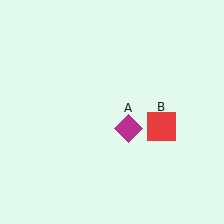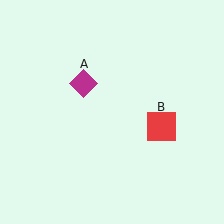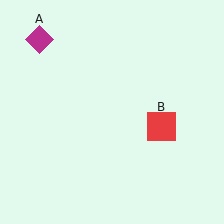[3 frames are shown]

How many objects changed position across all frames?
1 object changed position: magenta diamond (object A).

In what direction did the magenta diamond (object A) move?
The magenta diamond (object A) moved up and to the left.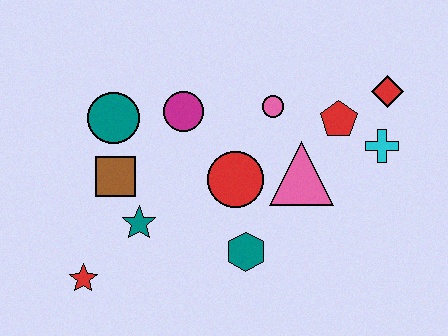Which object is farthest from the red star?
The red diamond is farthest from the red star.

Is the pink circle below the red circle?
No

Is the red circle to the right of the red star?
Yes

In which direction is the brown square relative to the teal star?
The brown square is above the teal star.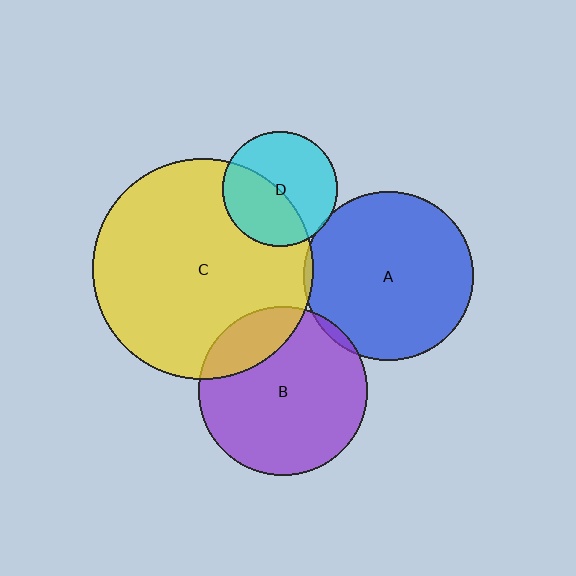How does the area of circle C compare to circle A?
Approximately 1.7 times.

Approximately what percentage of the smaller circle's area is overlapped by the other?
Approximately 5%.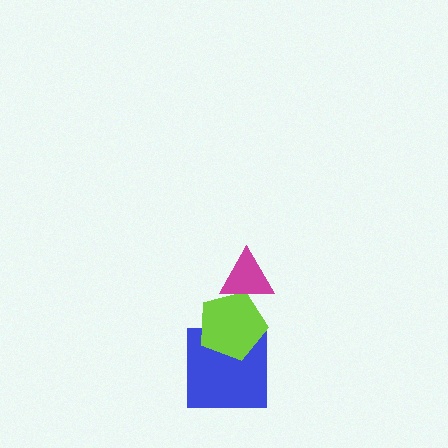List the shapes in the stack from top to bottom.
From top to bottom: the magenta triangle, the lime pentagon, the blue square.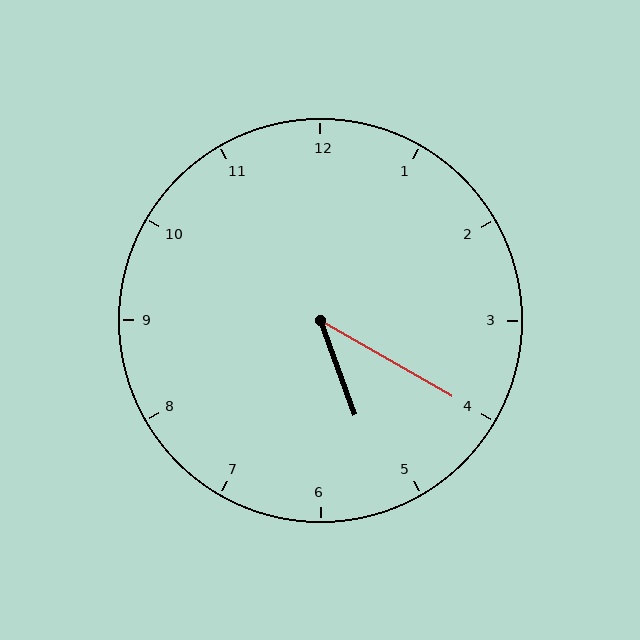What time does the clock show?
5:20.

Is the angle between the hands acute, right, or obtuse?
It is acute.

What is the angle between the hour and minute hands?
Approximately 40 degrees.